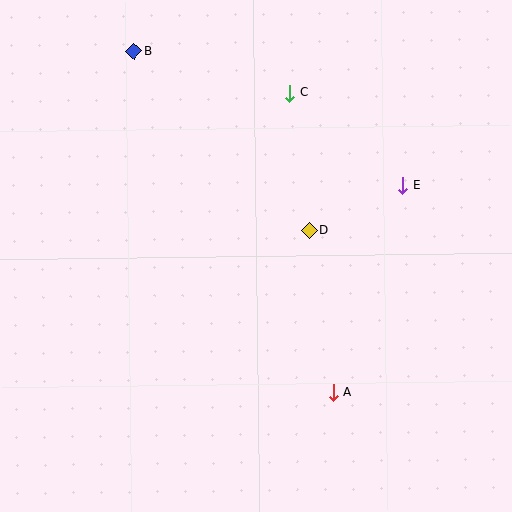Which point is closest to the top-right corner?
Point E is closest to the top-right corner.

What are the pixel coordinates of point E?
Point E is at (403, 185).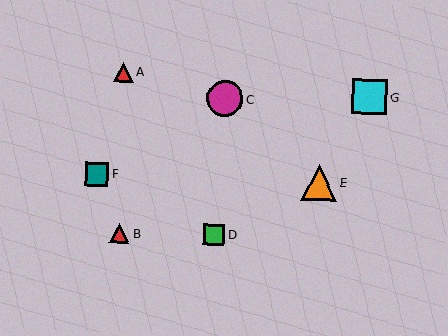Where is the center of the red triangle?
The center of the red triangle is at (124, 72).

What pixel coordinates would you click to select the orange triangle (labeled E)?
Click at (319, 182) to select the orange triangle E.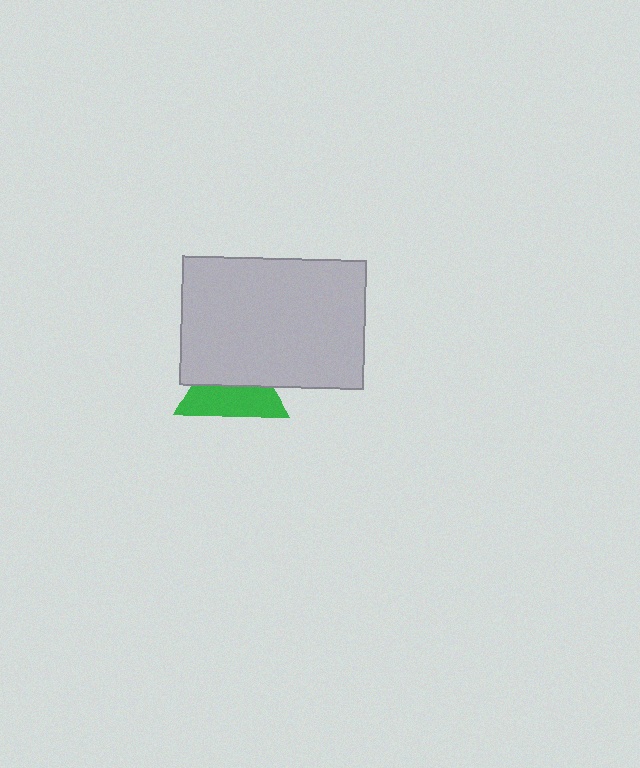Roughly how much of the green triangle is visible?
About half of it is visible (roughly 50%).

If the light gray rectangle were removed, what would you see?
You would see the complete green triangle.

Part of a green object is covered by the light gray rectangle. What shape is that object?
It is a triangle.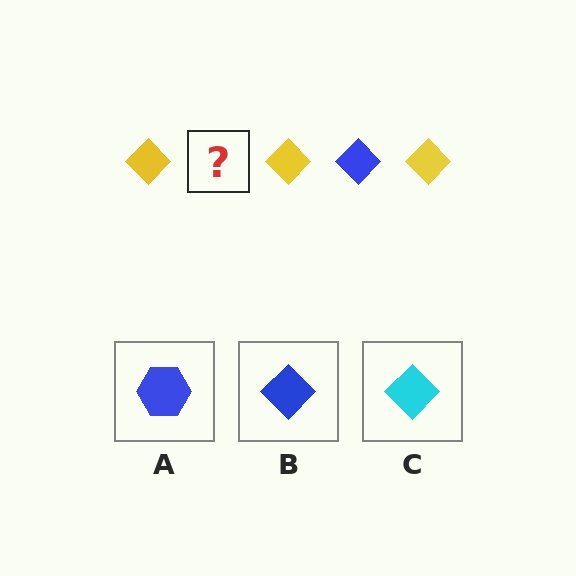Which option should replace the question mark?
Option B.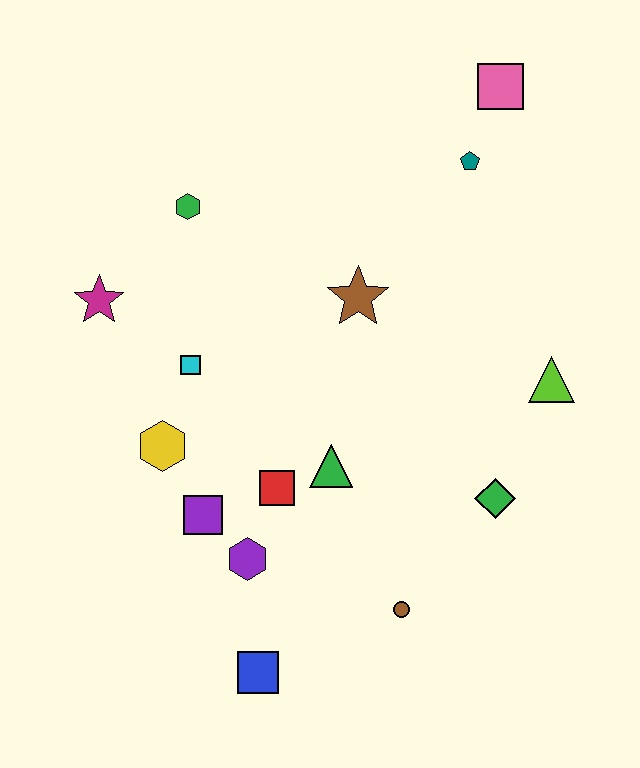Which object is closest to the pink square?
The teal pentagon is closest to the pink square.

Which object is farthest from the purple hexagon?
The pink square is farthest from the purple hexagon.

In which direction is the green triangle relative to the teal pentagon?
The green triangle is below the teal pentagon.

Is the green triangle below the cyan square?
Yes